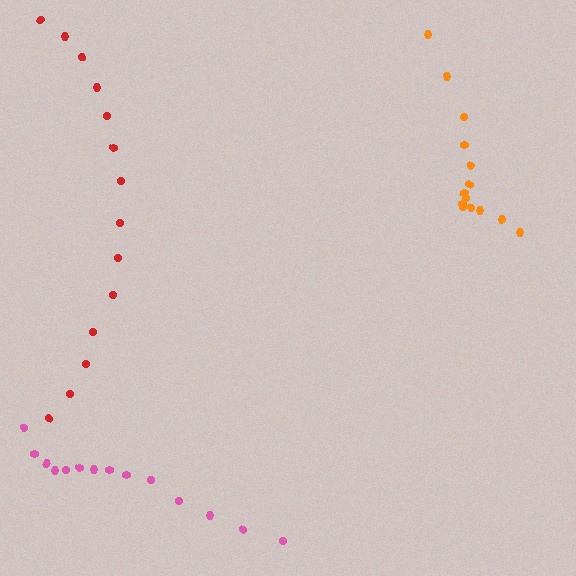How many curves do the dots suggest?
There are 3 distinct paths.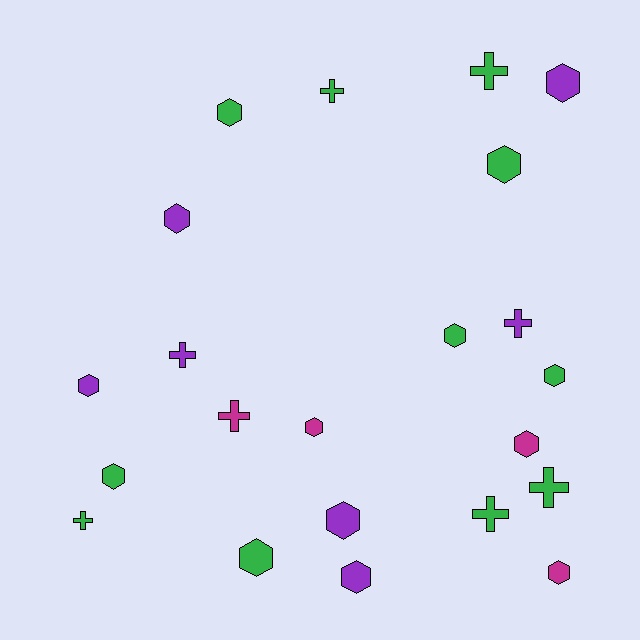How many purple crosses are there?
There are 2 purple crosses.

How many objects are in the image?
There are 22 objects.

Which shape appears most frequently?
Hexagon, with 14 objects.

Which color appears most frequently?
Green, with 11 objects.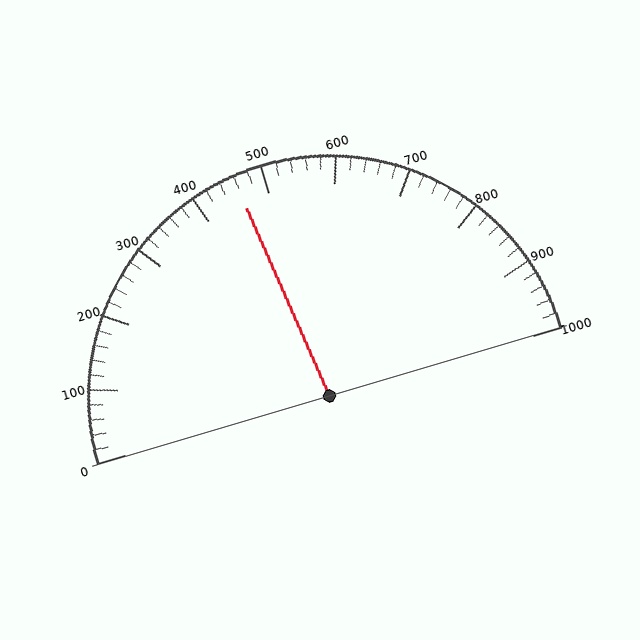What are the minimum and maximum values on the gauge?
The gauge ranges from 0 to 1000.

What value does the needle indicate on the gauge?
The needle indicates approximately 460.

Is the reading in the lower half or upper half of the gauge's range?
The reading is in the lower half of the range (0 to 1000).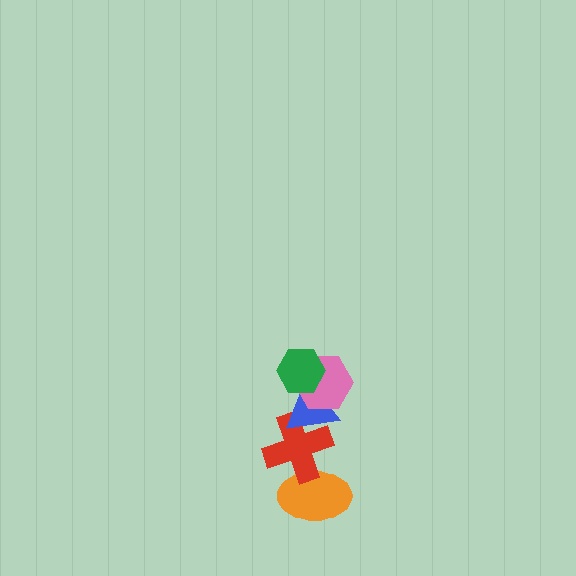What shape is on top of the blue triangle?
The pink hexagon is on top of the blue triangle.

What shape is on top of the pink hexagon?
The green hexagon is on top of the pink hexagon.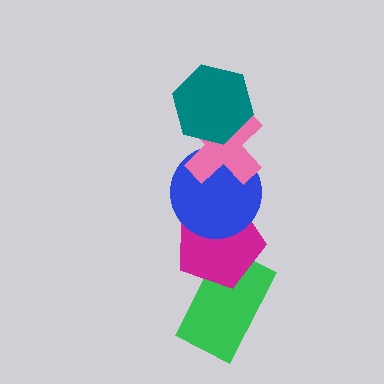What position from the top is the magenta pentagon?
The magenta pentagon is 4th from the top.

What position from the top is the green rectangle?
The green rectangle is 5th from the top.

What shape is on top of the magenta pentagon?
The blue circle is on top of the magenta pentagon.